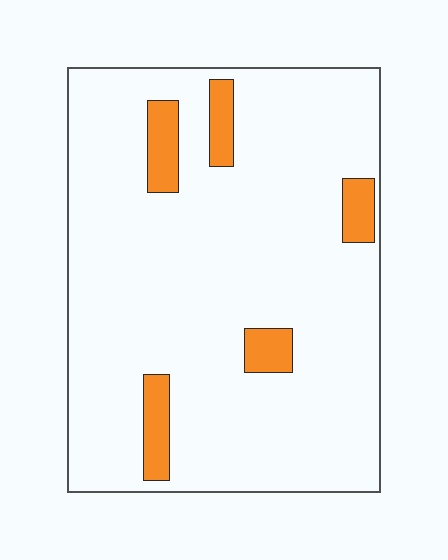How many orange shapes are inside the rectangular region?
5.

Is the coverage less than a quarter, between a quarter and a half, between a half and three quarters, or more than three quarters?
Less than a quarter.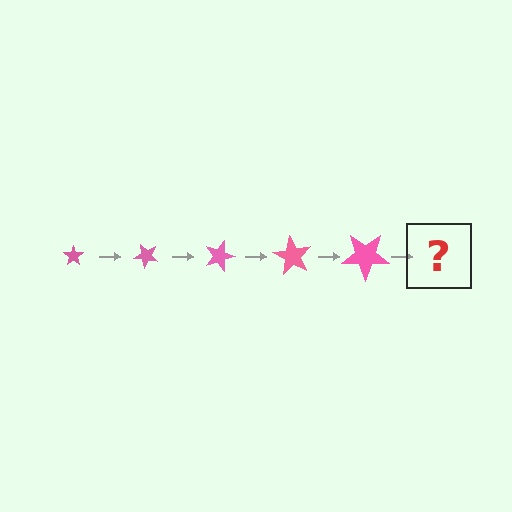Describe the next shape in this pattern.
It should be a star, larger than the previous one and rotated 225 degrees from the start.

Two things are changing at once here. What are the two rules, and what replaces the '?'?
The two rules are that the star grows larger each step and it rotates 45 degrees each step. The '?' should be a star, larger than the previous one and rotated 225 degrees from the start.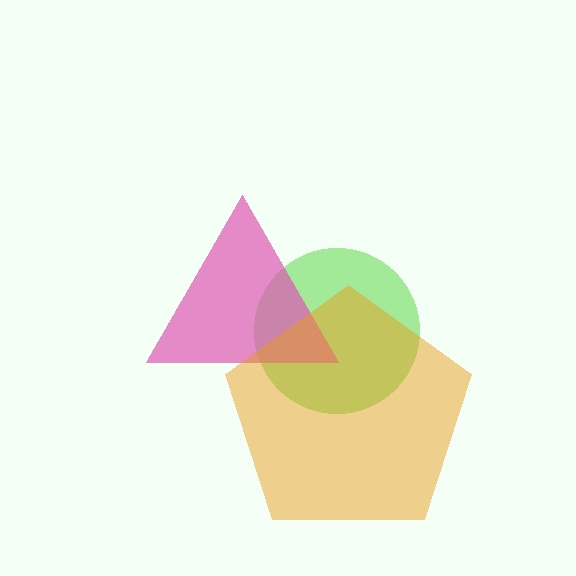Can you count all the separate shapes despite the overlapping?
Yes, there are 3 separate shapes.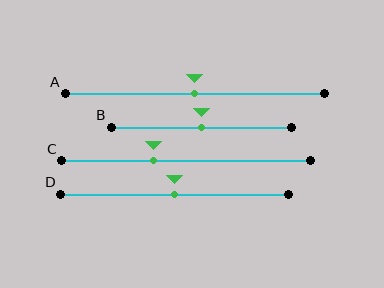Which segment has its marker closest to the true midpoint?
Segment A has its marker closest to the true midpoint.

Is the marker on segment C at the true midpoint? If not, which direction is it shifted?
No, the marker on segment C is shifted to the left by about 13% of the segment length.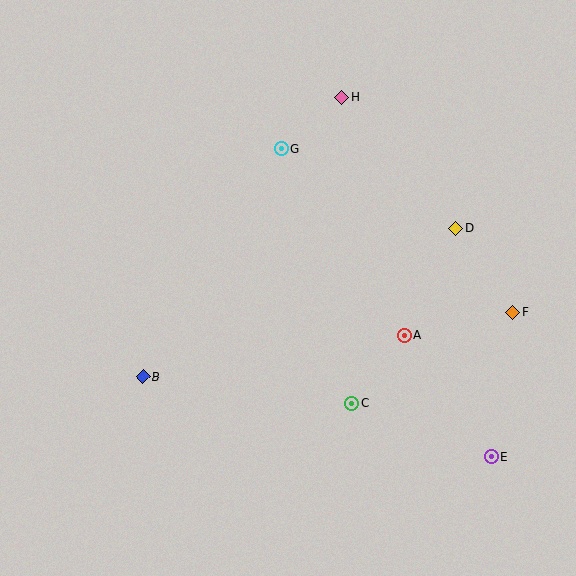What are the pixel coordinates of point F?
Point F is at (513, 312).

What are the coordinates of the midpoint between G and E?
The midpoint between G and E is at (386, 303).